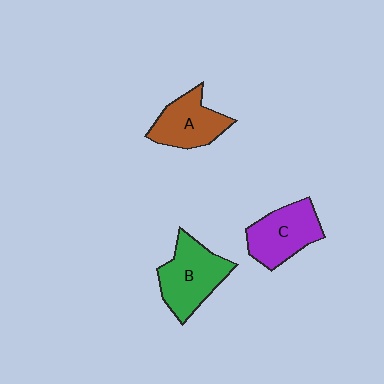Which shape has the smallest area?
Shape A (brown).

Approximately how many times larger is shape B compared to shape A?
Approximately 1.2 times.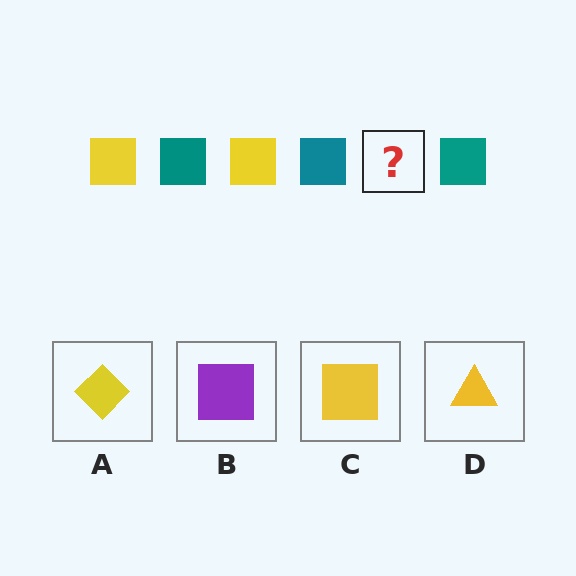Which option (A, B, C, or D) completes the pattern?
C.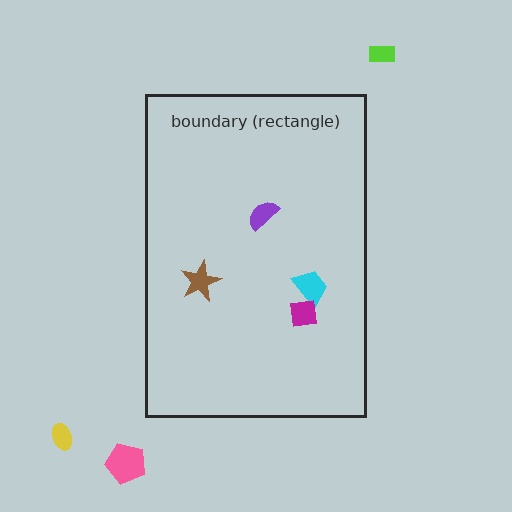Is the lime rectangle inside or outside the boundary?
Outside.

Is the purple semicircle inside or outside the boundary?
Inside.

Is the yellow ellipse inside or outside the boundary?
Outside.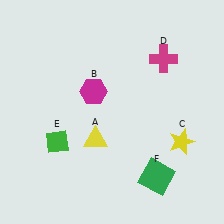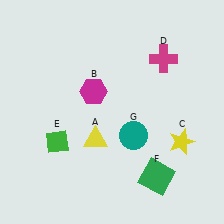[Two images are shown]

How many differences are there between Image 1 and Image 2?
There is 1 difference between the two images.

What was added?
A teal circle (G) was added in Image 2.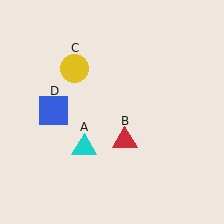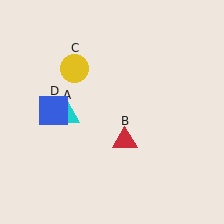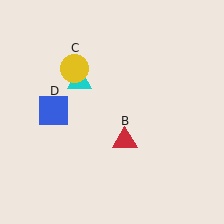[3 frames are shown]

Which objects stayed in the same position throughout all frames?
Red triangle (object B) and yellow circle (object C) and blue square (object D) remained stationary.